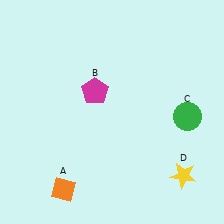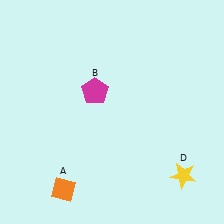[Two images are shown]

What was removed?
The green circle (C) was removed in Image 2.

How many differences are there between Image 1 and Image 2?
There is 1 difference between the two images.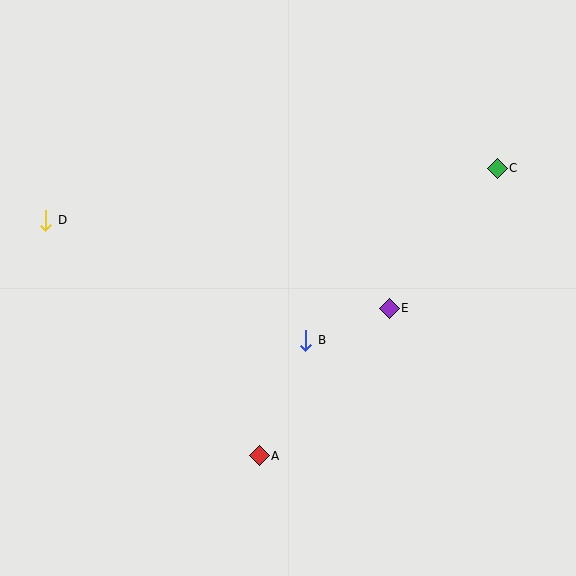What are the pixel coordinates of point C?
Point C is at (497, 168).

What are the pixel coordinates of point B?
Point B is at (306, 340).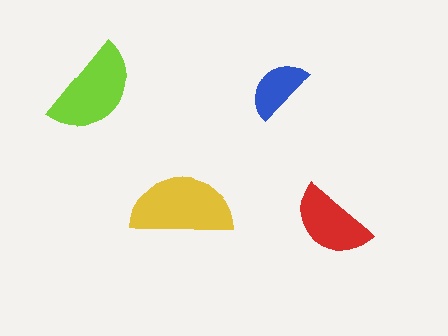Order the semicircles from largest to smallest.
the yellow one, the lime one, the red one, the blue one.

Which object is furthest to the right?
The red semicircle is rightmost.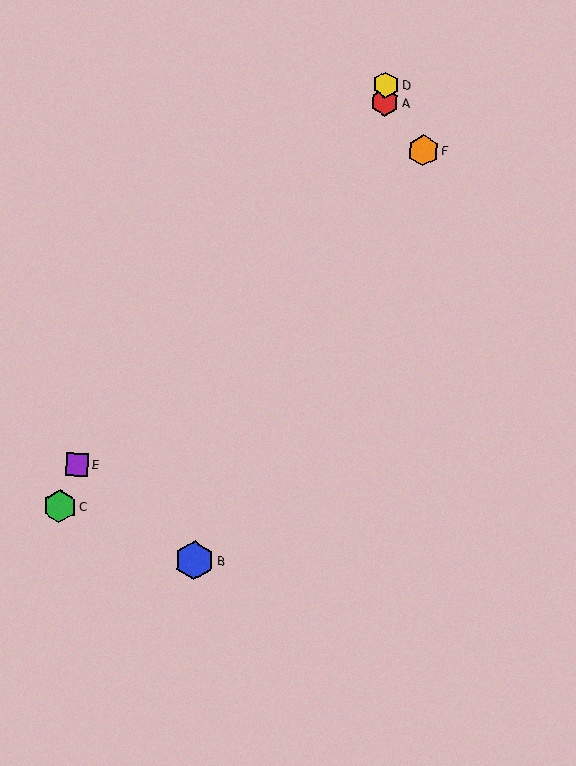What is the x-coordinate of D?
Object D is at x≈386.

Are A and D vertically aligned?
Yes, both are at x≈385.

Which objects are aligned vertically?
Objects A, D are aligned vertically.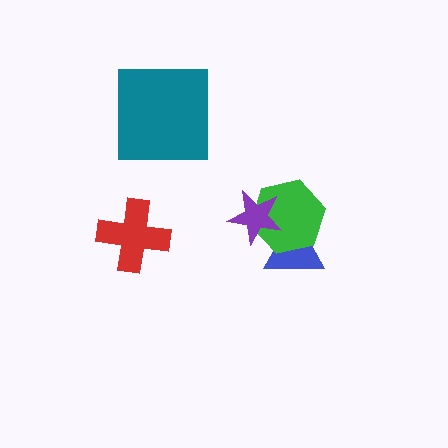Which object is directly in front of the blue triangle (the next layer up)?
The green hexagon is directly in front of the blue triangle.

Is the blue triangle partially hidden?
Yes, it is partially covered by another shape.